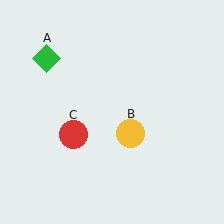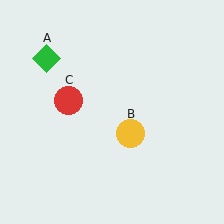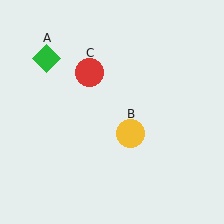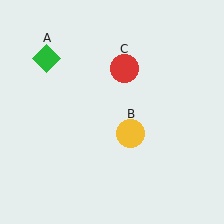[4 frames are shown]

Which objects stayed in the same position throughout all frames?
Green diamond (object A) and yellow circle (object B) remained stationary.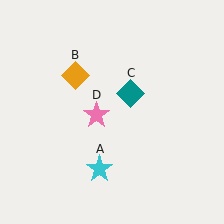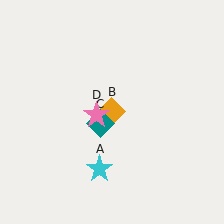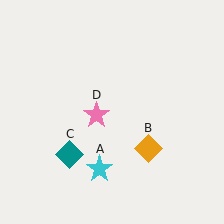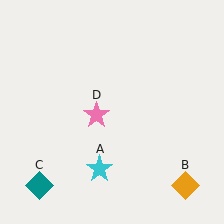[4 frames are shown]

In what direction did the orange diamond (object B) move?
The orange diamond (object B) moved down and to the right.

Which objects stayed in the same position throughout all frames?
Cyan star (object A) and pink star (object D) remained stationary.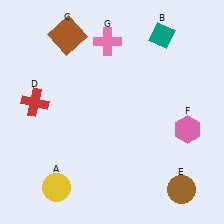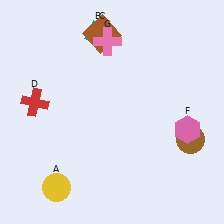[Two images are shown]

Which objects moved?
The objects that moved are: the teal diamond (B), the brown square (C), the brown circle (E).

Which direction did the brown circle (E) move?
The brown circle (E) moved up.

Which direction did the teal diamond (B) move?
The teal diamond (B) moved left.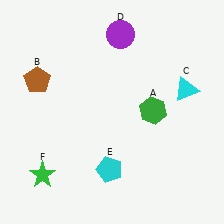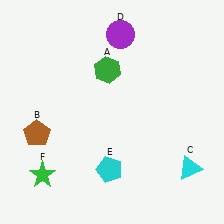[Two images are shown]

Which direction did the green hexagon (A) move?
The green hexagon (A) moved left.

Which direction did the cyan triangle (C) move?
The cyan triangle (C) moved down.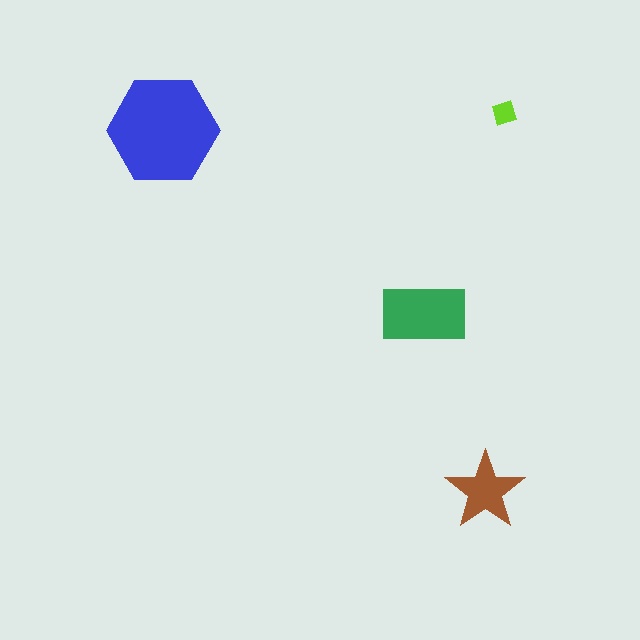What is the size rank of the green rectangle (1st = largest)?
2nd.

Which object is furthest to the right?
The lime diamond is rightmost.